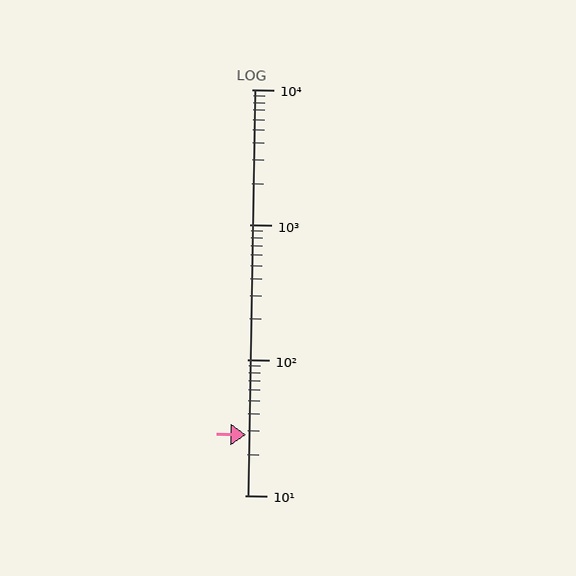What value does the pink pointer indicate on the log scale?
The pointer indicates approximately 28.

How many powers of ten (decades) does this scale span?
The scale spans 3 decades, from 10 to 10000.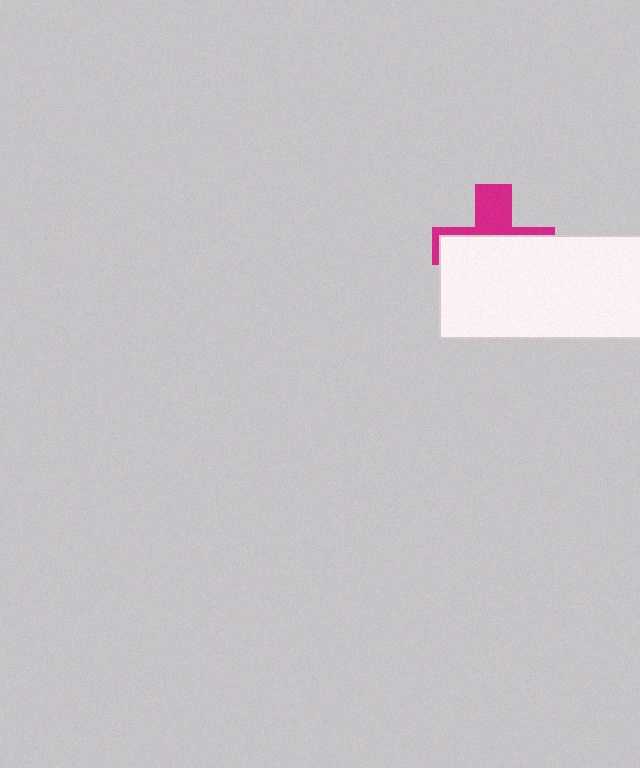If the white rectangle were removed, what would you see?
You would see the complete magenta cross.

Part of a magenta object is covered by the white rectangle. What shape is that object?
It is a cross.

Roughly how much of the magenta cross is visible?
A small part of it is visible (roughly 36%).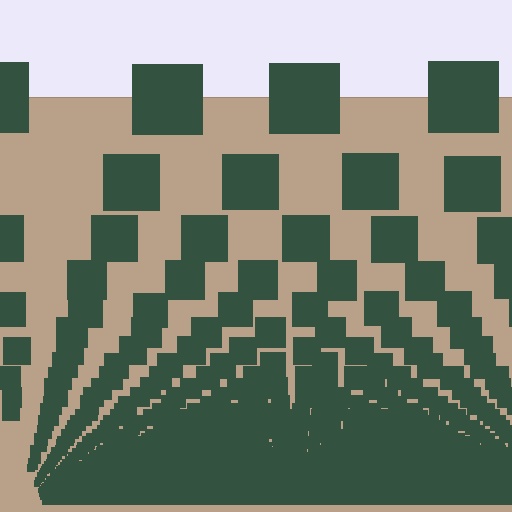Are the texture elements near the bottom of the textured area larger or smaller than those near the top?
Smaller. The gradient is inverted — elements near the bottom are smaller and denser.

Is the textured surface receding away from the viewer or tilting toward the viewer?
The surface appears to tilt toward the viewer. Texture elements get larger and sparser toward the top.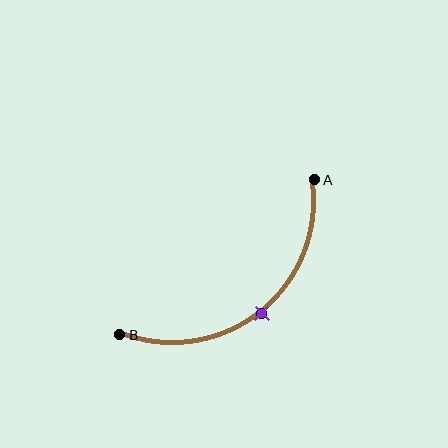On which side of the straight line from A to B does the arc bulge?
The arc bulges below and to the right of the straight line connecting A and B.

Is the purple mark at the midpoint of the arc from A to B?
Yes. The purple mark lies on the arc at equal arc-length from both A and B — it is the arc midpoint.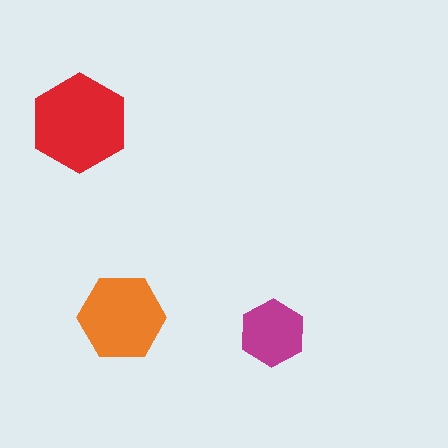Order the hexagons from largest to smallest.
the red one, the orange one, the magenta one.